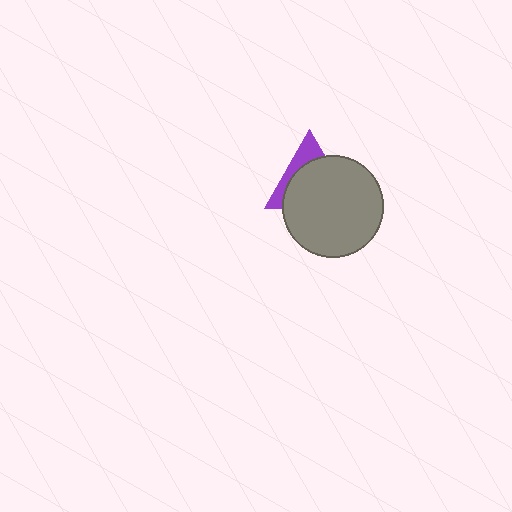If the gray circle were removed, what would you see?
You would see the complete purple triangle.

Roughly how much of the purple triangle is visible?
A small part of it is visible (roughly 30%).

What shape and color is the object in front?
The object in front is a gray circle.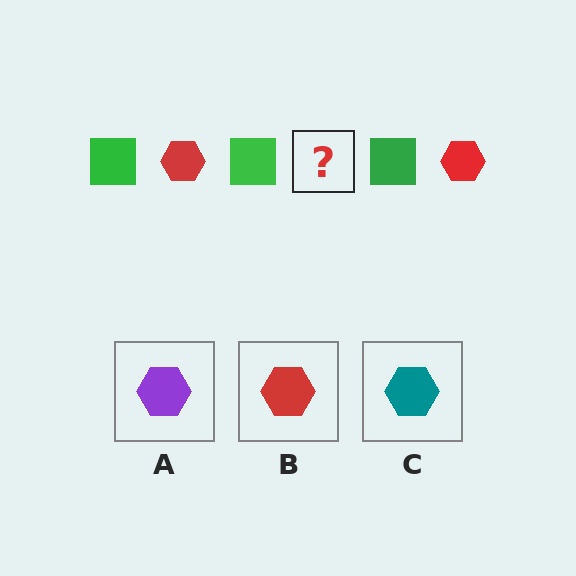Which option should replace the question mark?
Option B.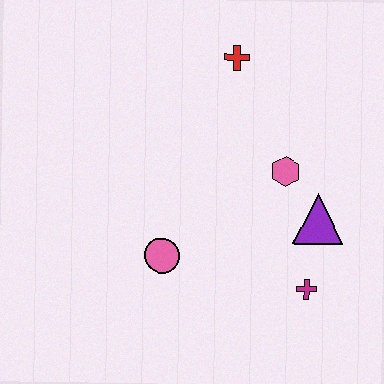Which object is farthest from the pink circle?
The red cross is farthest from the pink circle.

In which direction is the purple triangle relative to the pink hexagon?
The purple triangle is below the pink hexagon.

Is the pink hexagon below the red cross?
Yes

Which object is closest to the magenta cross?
The purple triangle is closest to the magenta cross.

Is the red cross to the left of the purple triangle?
Yes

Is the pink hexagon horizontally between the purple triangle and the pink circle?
Yes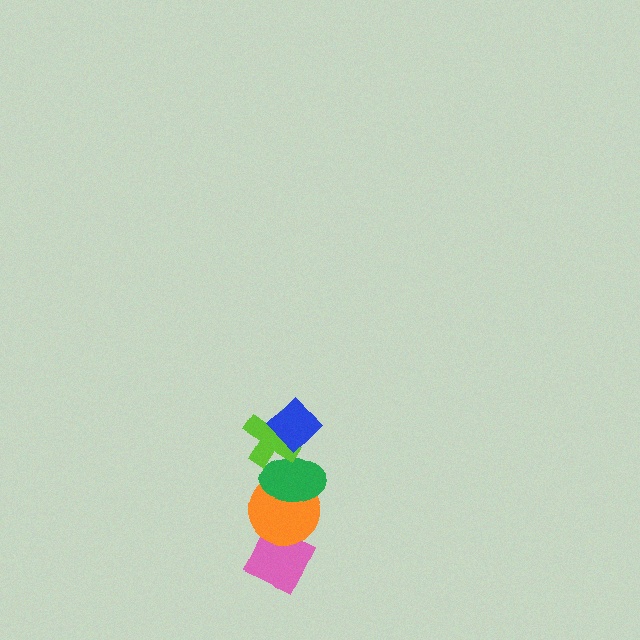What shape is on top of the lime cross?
The blue diamond is on top of the lime cross.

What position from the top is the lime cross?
The lime cross is 2nd from the top.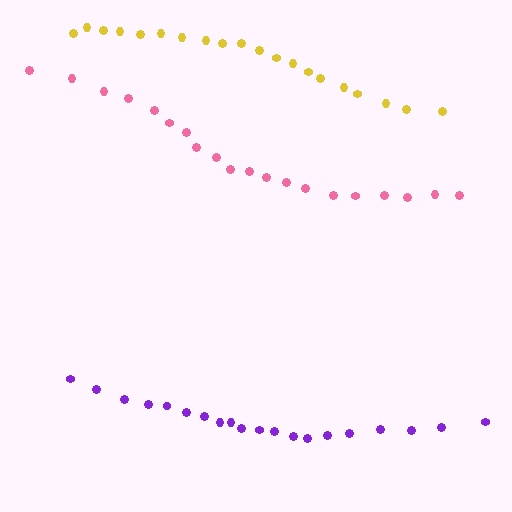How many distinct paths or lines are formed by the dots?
There are 3 distinct paths.